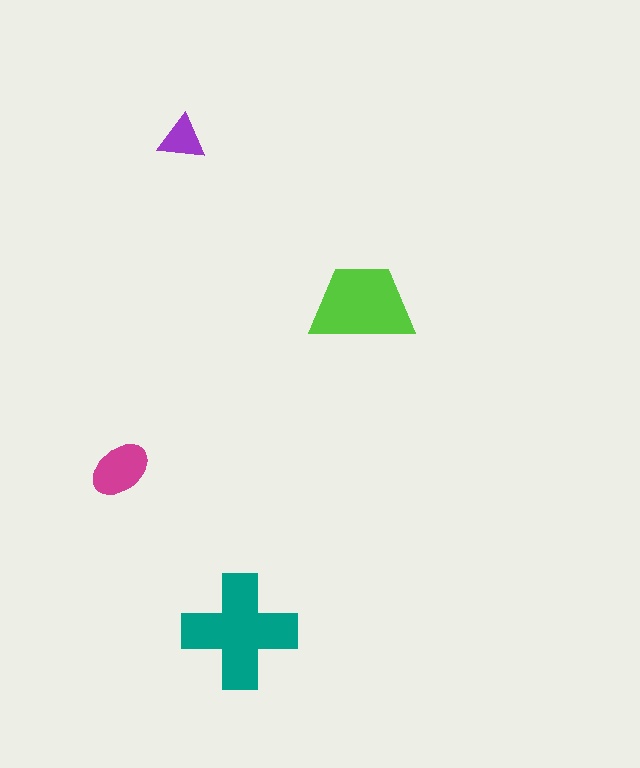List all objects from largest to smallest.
The teal cross, the lime trapezoid, the magenta ellipse, the purple triangle.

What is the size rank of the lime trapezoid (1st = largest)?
2nd.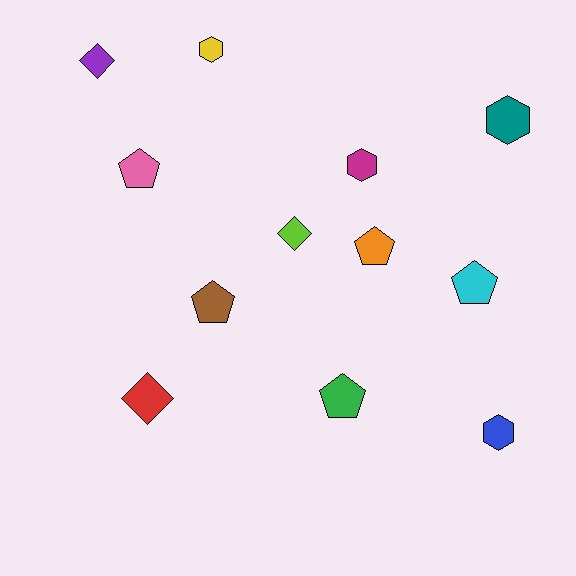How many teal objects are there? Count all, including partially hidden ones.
There is 1 teal object.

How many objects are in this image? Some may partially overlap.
There are 12 objects.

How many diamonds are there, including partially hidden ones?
There are 3 diamonds.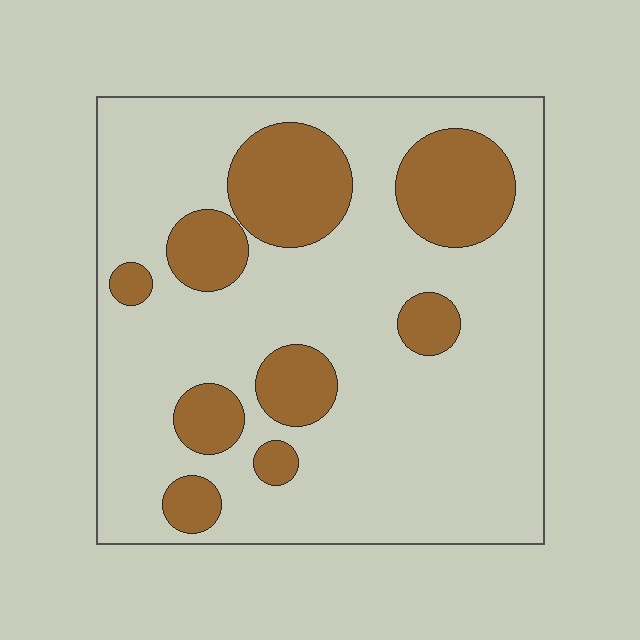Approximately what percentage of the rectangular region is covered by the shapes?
Approximately 25%.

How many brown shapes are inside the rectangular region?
9.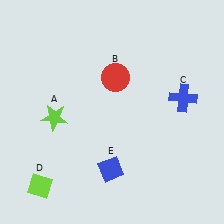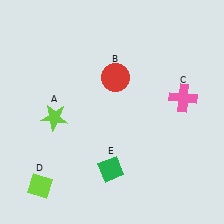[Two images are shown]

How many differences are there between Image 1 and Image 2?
There are 2 differences between the two images.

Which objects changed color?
C changed from blue to pink. E changed from blue to green.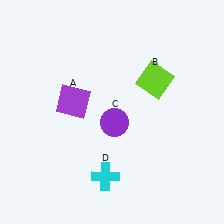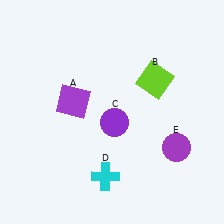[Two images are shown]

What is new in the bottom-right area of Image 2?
A purple circle (E) was added in the bottom-right area of Image 2.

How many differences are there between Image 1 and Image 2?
There is 1 difference between the two images.